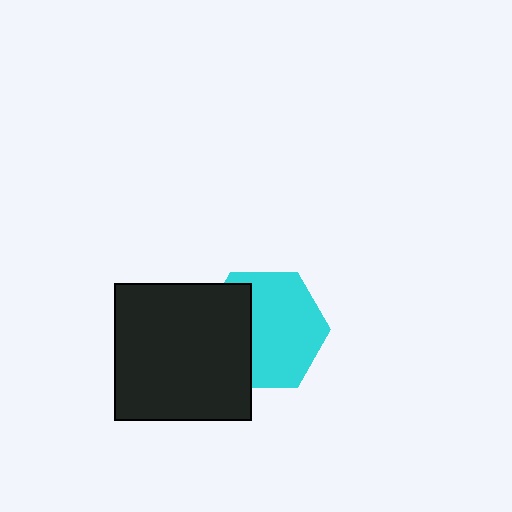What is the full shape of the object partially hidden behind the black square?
The partially hidden object is a cyan hexagon.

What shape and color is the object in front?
The object in front is a black square.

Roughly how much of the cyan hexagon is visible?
About half of it is visible (roughly 65%).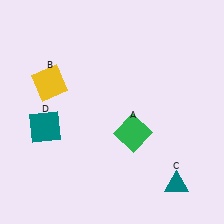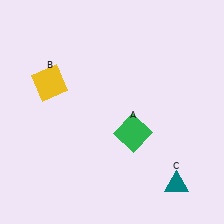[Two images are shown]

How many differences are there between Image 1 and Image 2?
There is 1 difference between the two images.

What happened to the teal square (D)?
The teal square (D) was removed in Image 2. It was in the bottom-left area of Image 1.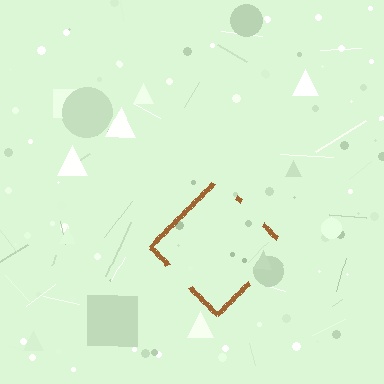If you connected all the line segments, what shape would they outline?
They would outline a diamond.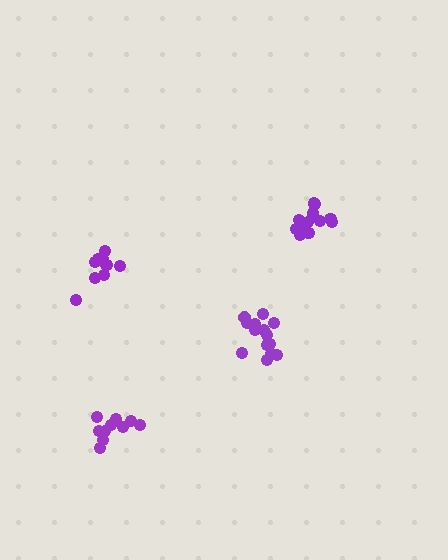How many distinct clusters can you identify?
There are 4 distinct clusters.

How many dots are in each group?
Group 1: 15 dots, Group 2: 9 dots, Group 3: 14 dots, Group 4: 10 dots (48 total).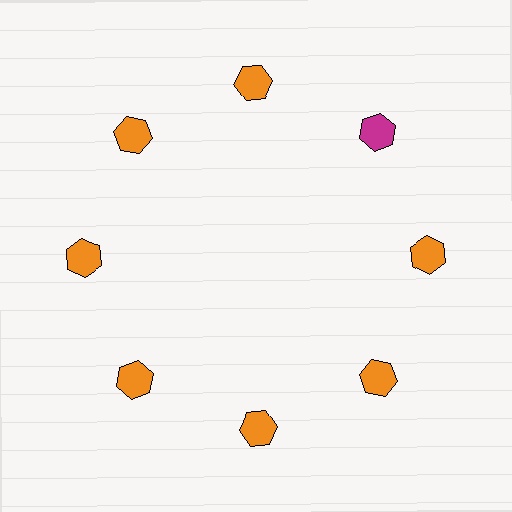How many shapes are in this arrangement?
There are 8 shapes arranged in a ring pattern.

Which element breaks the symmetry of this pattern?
The magenta hexagon at roughly the 2 o'clock position breaks the symmetry. All other shapes are orange hexagons.